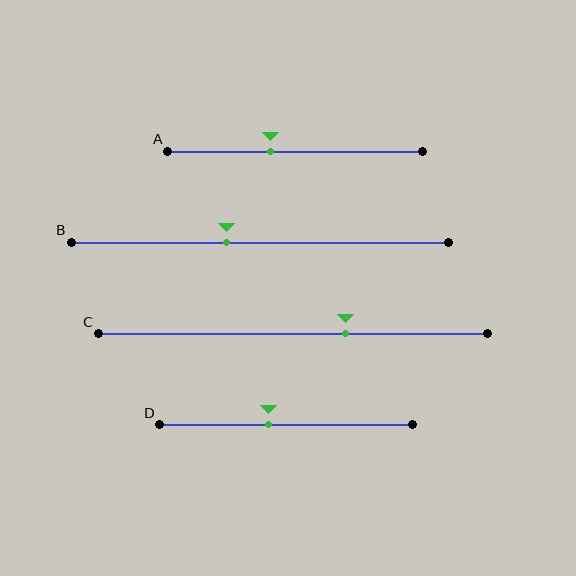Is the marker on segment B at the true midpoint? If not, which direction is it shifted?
No, the marker on segment B is shifted to the left by about 9% of the segment length.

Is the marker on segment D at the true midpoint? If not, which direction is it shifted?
No, the marker on segment D is shifted to the left by about 7% of the segment length.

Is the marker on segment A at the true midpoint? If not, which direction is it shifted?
No, the marker on segment A is shifted to the left by about 9% of the segment length.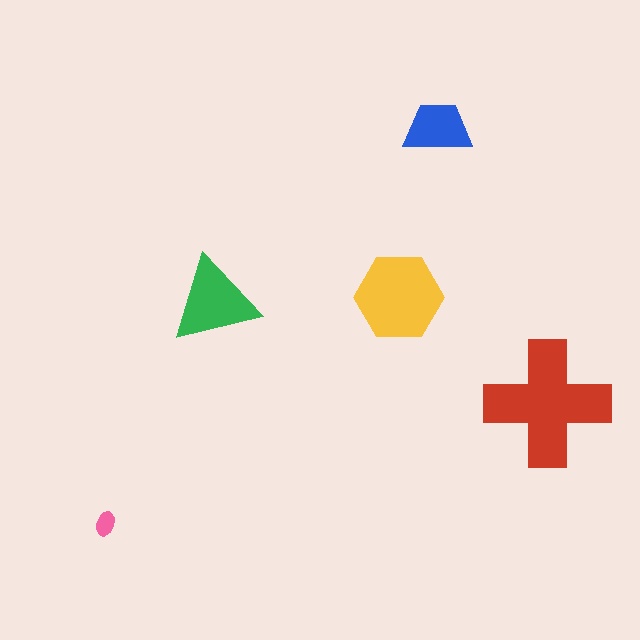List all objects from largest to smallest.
The red cross, the yellow hexagon, the green triangle, the blue trapezoid, the pink ellipse.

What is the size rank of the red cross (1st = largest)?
1st.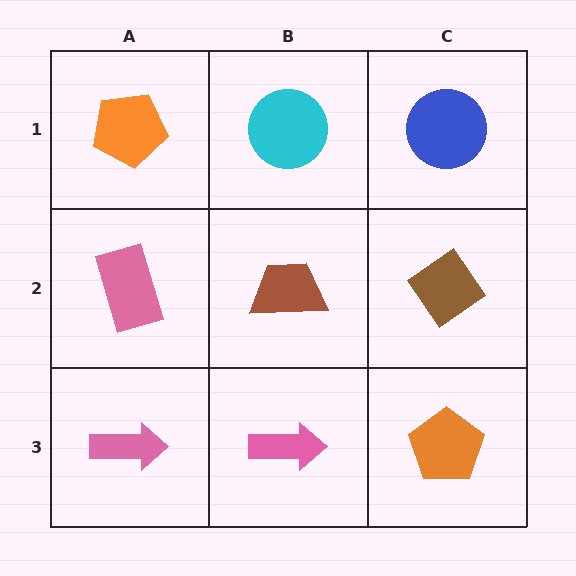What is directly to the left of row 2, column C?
A brown trapezoid.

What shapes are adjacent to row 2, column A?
An orange pentagon (row 1, column A), a pink arrow (row 3, column A), a brown trapezoid (row 2, column B).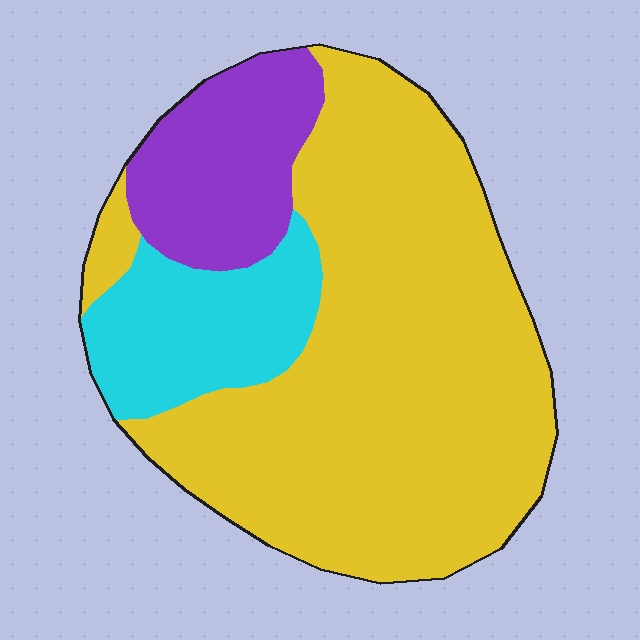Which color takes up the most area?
Yellow, at roughly 70%.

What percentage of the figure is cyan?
Cyan covers around 15% of the figure.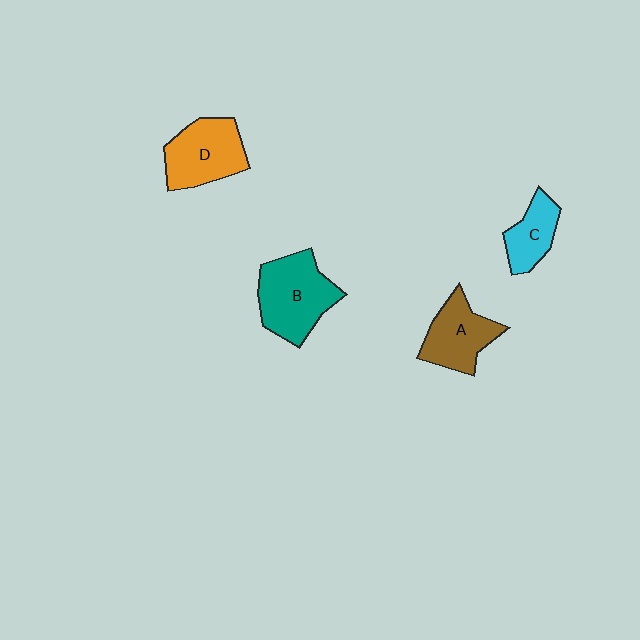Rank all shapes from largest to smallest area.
From largest to smallest: B (teal), D (orange), A (brown), C (cyan).